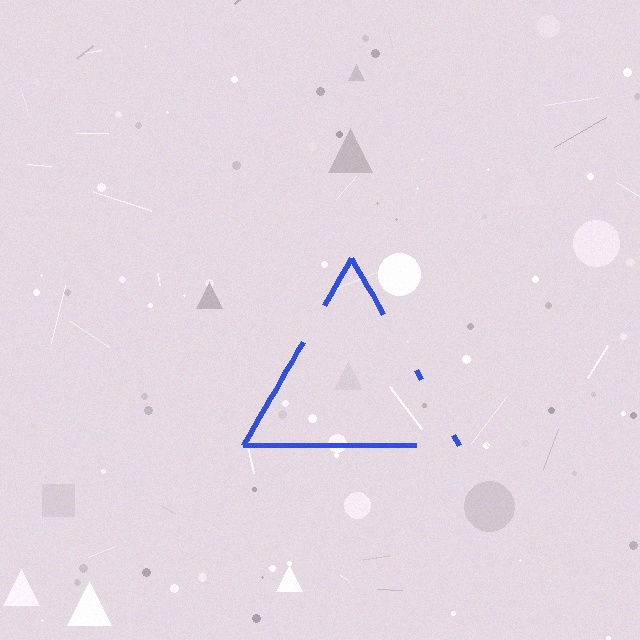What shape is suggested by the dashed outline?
The dashed outline suggests a triangle.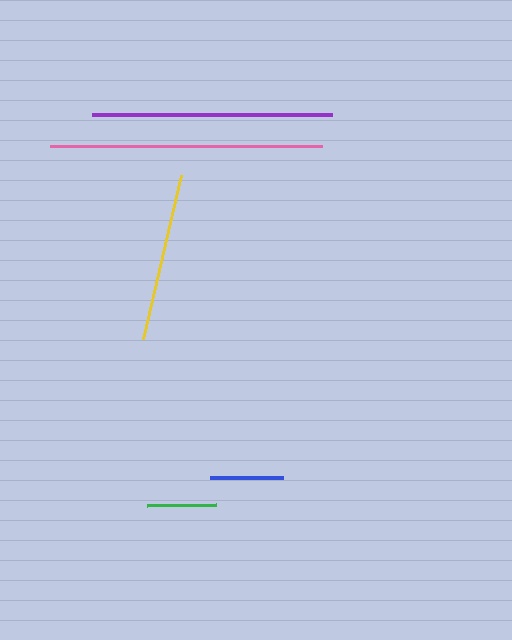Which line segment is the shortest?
The green line is the shortest at approximately 69 pixels.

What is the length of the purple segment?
The purple segment is approximately 240 pixels long.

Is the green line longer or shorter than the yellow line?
The yellow line is longer than the green line.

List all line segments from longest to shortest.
From longest to shortest: pink, purple, yellow, blue, green.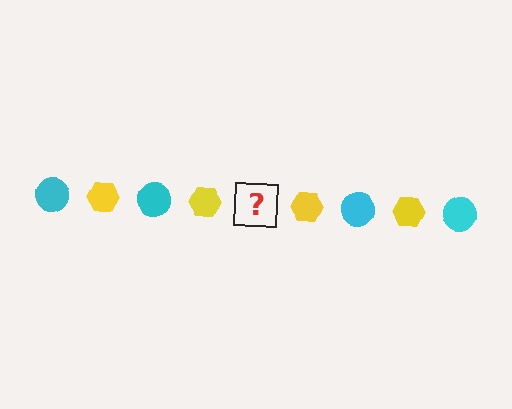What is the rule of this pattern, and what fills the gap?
The rule is that the pattern alternates between cyan circle and yellow hexagon. The gap should be filled with a cyan circle.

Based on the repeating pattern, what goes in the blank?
The blank should be a cyan circle.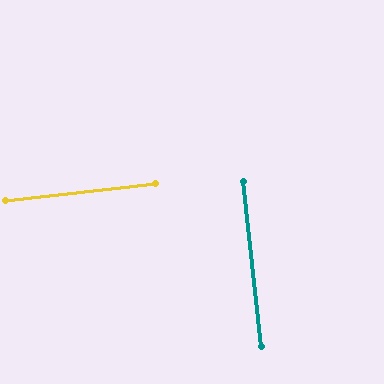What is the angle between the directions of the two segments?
Approximately 90 degrees.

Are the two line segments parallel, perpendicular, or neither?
Perpendicular — they meet at approximately 90°.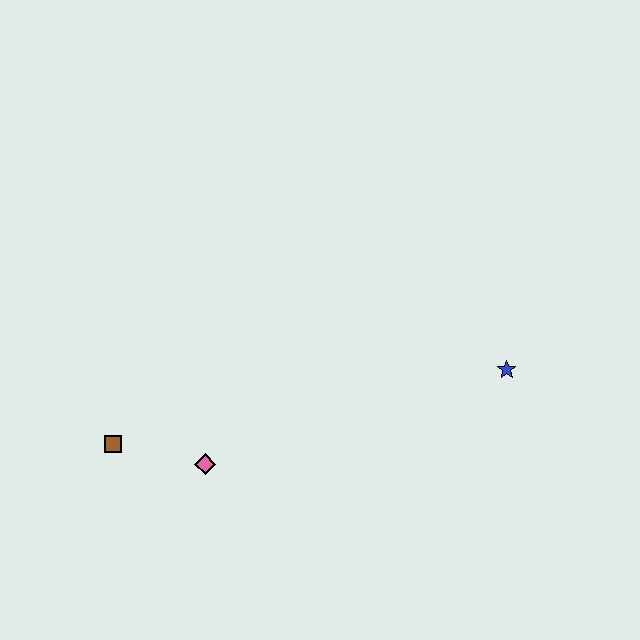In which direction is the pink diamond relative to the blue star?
The pink diamond is to the left of the blue star.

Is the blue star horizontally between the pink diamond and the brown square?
No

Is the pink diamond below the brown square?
Yes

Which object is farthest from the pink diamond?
The blue star is farthest from the pink diamond.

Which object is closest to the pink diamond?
The brown square is closest to the pink diamond.